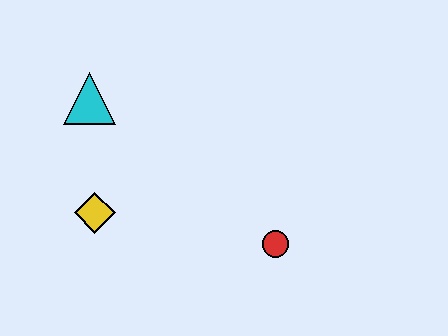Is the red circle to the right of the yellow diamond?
Yes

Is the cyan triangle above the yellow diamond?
Yes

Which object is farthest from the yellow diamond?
The red circle is farthest from the yellow diamond.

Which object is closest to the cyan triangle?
The yellow diamond is closest to the cyan triangle.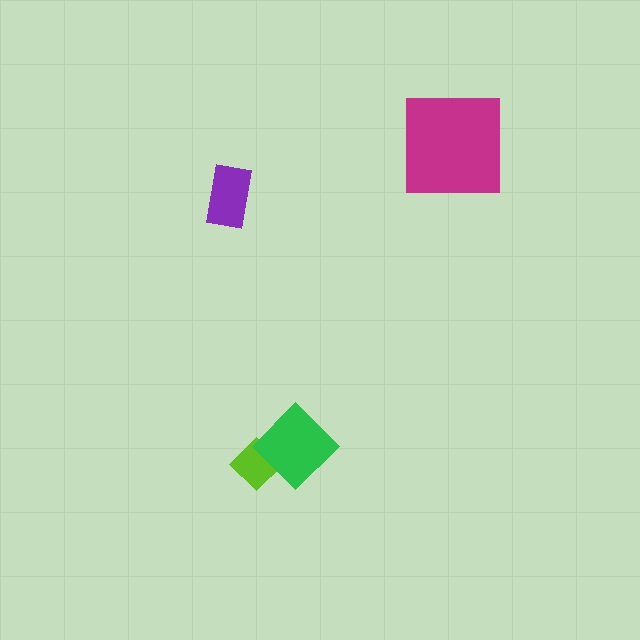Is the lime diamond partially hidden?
Yes, it is partially covered by another shape.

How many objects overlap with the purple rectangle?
0 objects overlap with the purple rectangle.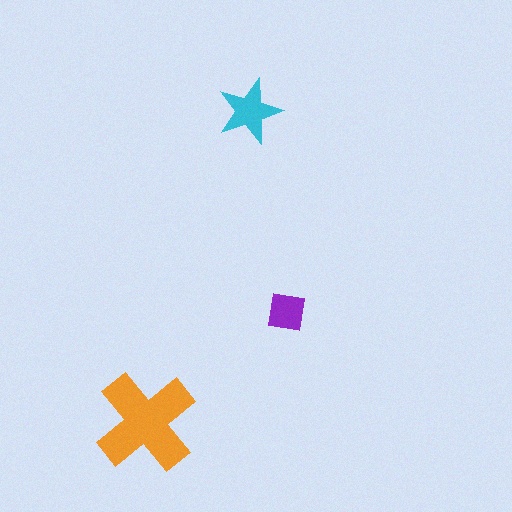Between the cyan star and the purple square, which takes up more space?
The cyan star.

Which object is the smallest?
The purple square.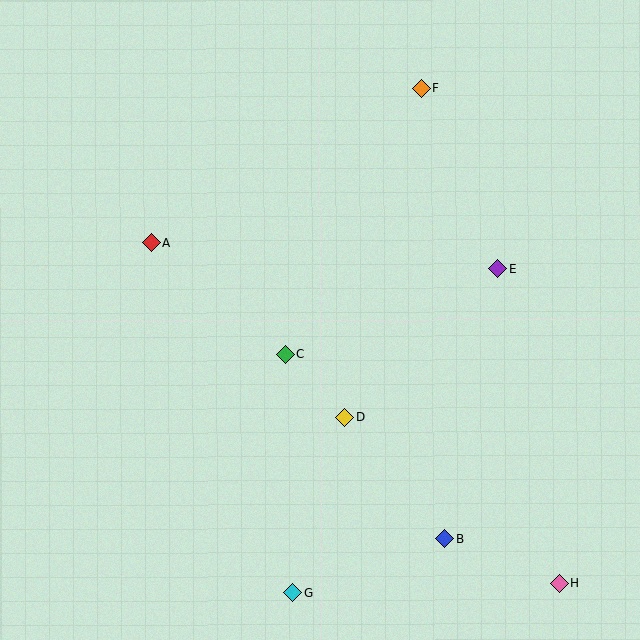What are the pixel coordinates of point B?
Point B is at (445, 539).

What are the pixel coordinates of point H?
Point H is at (559, 583).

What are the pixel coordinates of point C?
Point C is at (285, 354).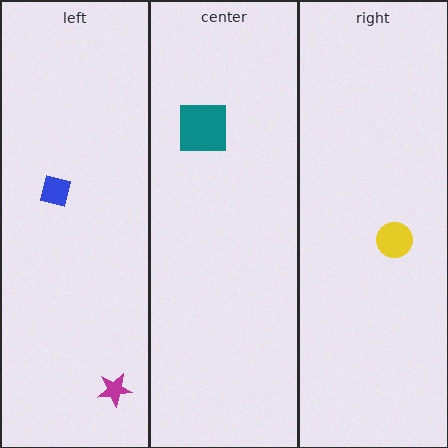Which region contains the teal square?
The center region.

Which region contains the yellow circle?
The right region.